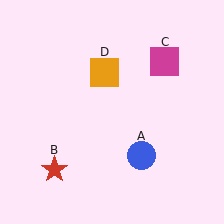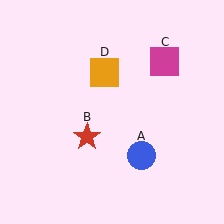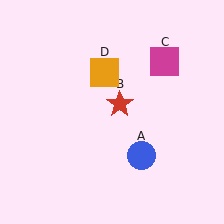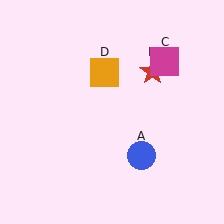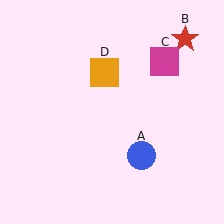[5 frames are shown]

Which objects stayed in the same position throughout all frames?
Blue circle (object A) and magenta square (object C) and orange square (object D) remained stationary.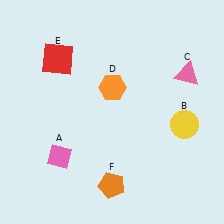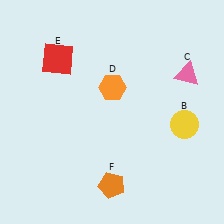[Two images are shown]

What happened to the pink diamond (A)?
The pink diamond (A) was removed in Image 2. It was in the bottom-left area of Image 1.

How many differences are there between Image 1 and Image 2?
There is 1 difference between the two images.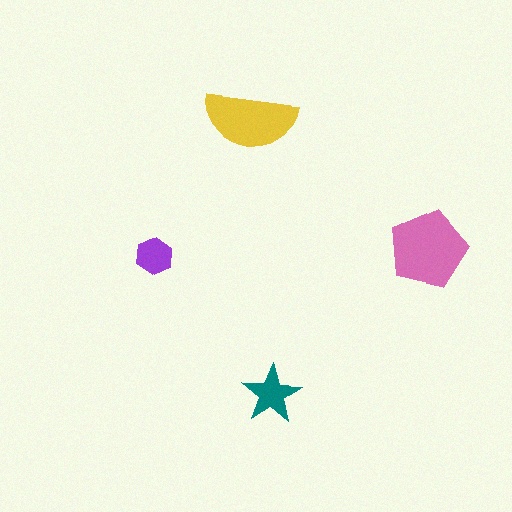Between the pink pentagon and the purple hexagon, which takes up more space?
The pink pentagon.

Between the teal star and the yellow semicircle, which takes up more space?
The yellow semicircle.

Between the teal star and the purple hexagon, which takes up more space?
The teal star.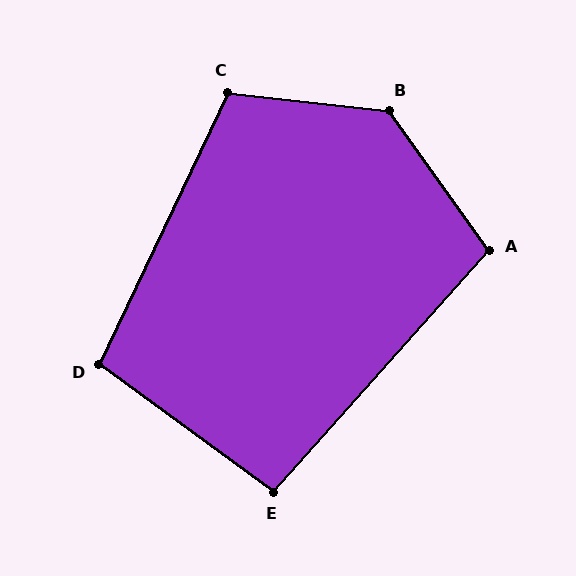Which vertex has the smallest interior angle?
E, at approximately 96 degrees.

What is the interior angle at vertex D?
Approximately 101 degrees (obtuse).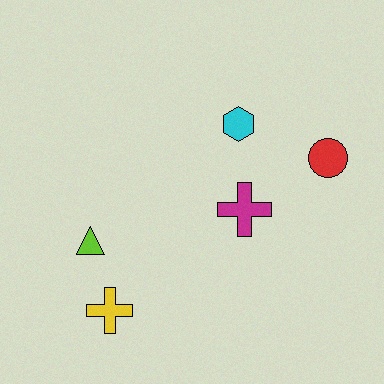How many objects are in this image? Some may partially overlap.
There are 5 objects.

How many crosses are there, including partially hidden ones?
There are 2 crosses.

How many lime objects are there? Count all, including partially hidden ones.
There is 1 lime object.